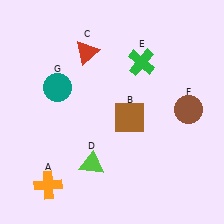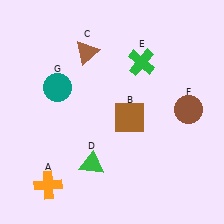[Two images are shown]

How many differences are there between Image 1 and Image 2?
There are 2 differences between the two images.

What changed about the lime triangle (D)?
In Image 1, D is lime. In Image 2, it changed to green.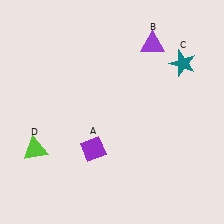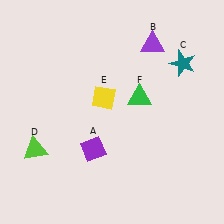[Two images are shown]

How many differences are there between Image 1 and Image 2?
There are 2 differences between the two images.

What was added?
A yellow diamond (E), a green triangle (F) were added in Image 2.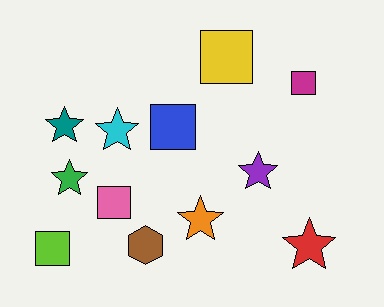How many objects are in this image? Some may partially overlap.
There are 12 objects.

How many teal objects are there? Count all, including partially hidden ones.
There is 1 teal object.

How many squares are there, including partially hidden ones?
There are 5 squares.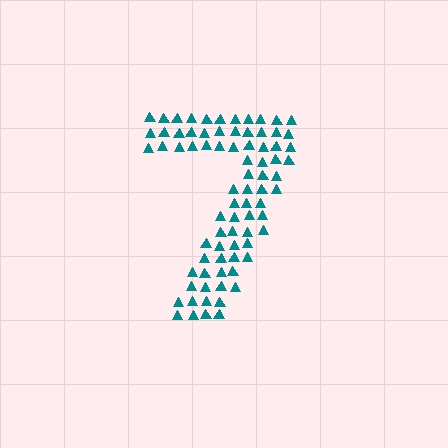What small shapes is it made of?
It is made of small triangles.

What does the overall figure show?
The overall figure shows the digit 7.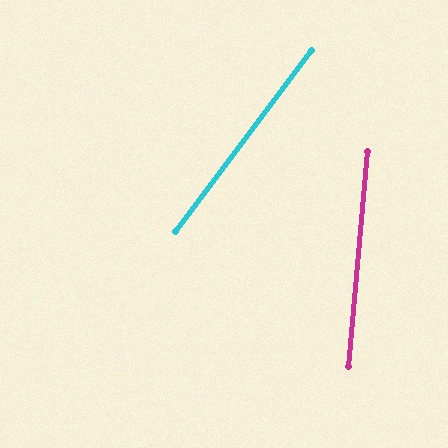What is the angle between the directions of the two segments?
Approximately 32 degrees.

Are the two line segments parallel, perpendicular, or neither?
Neither parallel nor perpendicular — they differ by about 32°.